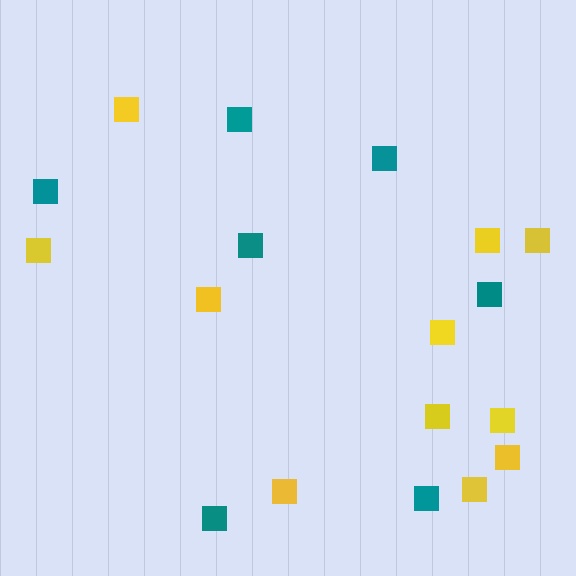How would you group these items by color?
There are 2 groups: one group of teal squares (7) and one group of yellow squares (11).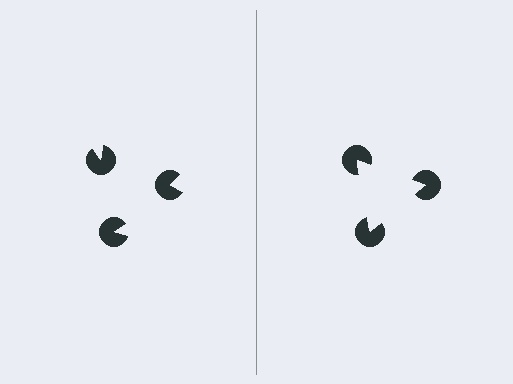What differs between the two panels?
The pac-man discs are positioned identically on both sides; only the wedge orientations differ. On the right they align to a triangle; on the left they are misaligned.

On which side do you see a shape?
An illusory triangle appears on the right side. On the left side the wedge cuts are rotated, so no coherent shape forms.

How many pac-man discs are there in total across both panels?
6 — 3 on each side.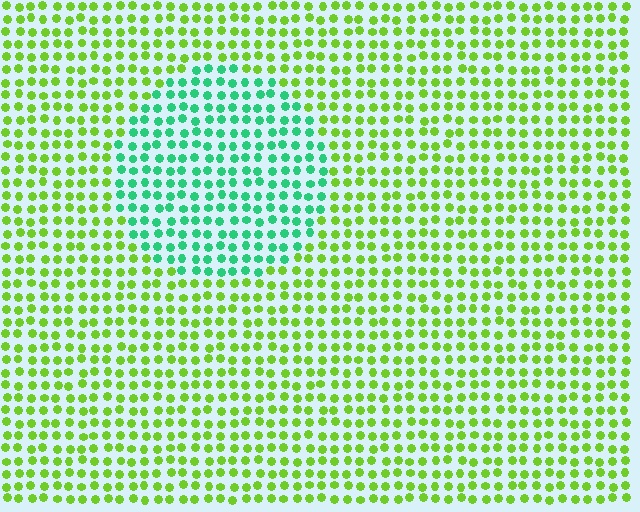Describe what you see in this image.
The image is filled with small lime elements in a uniform arrangement. A circle-shaped region is visible where the elements are tinted to a slightly different hue, forming a subtle color boundary.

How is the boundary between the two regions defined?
The boundary is defined purely by a slight shift in hue (about 55 degrees). Spacing, size, and orientation are identical on both sides.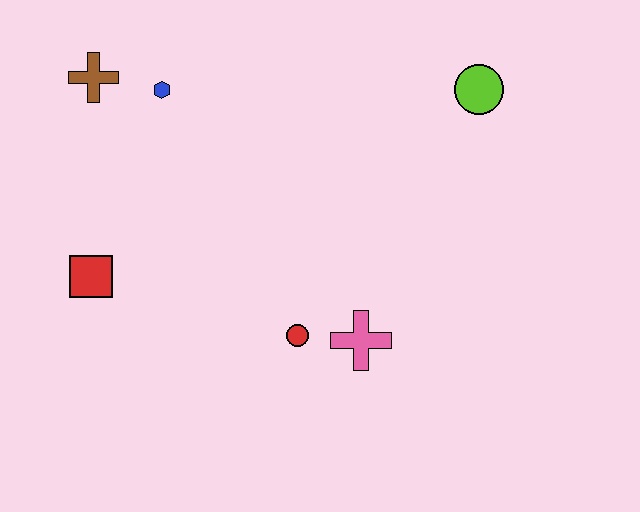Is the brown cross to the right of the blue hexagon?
No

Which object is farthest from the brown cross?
The lime circle is farthest from the brown cross.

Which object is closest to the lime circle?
The pink cross is closest to the lime circle.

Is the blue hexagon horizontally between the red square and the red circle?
Yes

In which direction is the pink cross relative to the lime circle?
The pink cross is below the lime circle.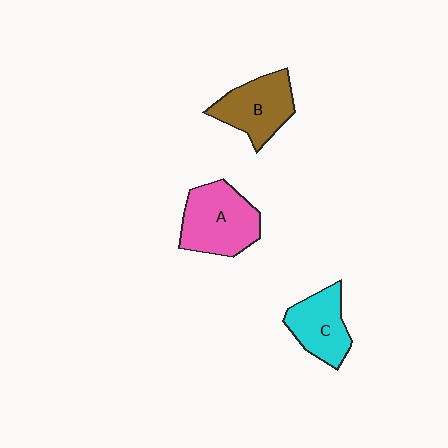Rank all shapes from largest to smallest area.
From largest to smallest: A (pink), B (brown), C (cyan).